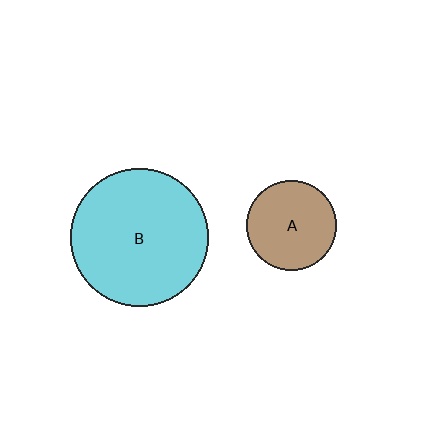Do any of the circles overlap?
No, none of the circles overlap.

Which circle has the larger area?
Circle B (cyan).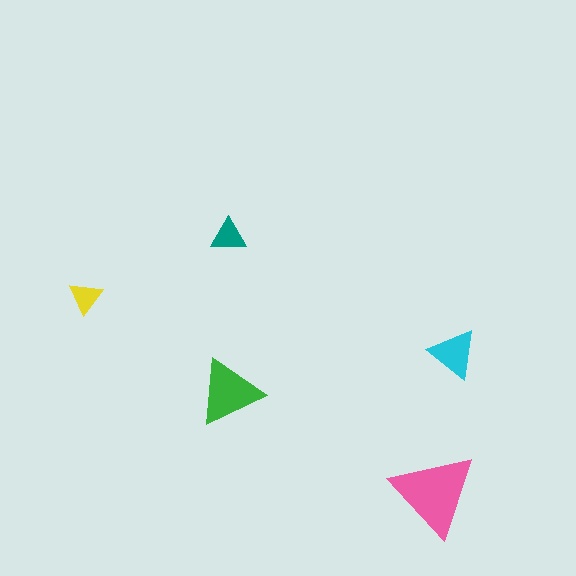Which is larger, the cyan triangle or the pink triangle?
The pink one.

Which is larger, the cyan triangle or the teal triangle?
The cyan one.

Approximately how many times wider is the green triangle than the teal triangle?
About 2 times wider.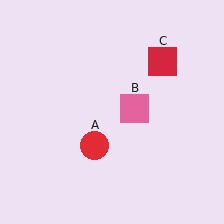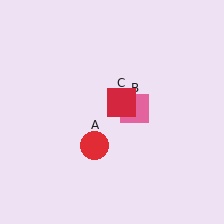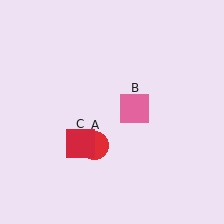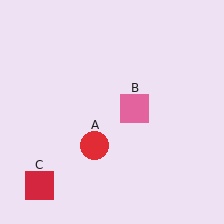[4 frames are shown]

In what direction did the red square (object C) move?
The red square (object C) moved down and to the left.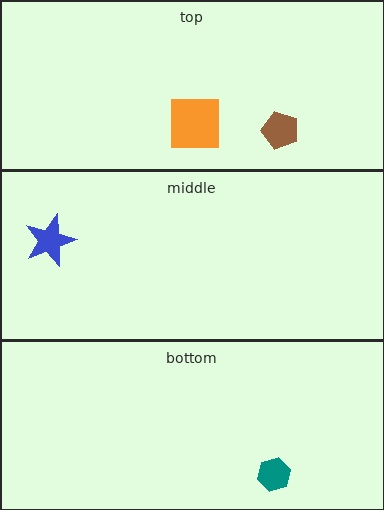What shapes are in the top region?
The brown pentagon, the orange square.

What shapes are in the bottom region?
The teal hexagon.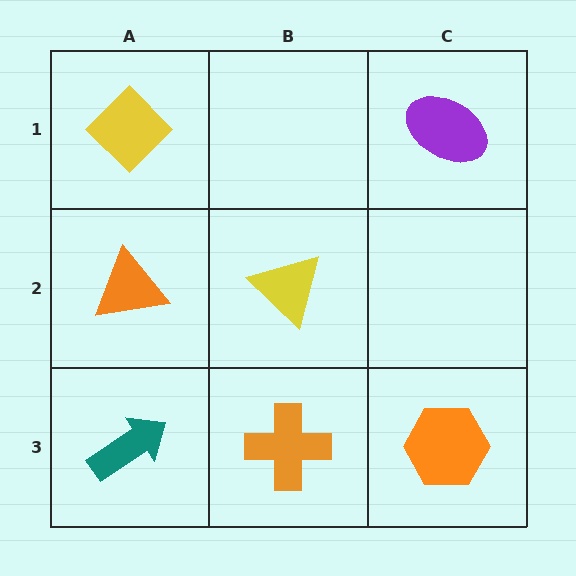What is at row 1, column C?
A purple ellipse.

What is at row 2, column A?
An orange triangle.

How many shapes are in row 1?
2 shapes.